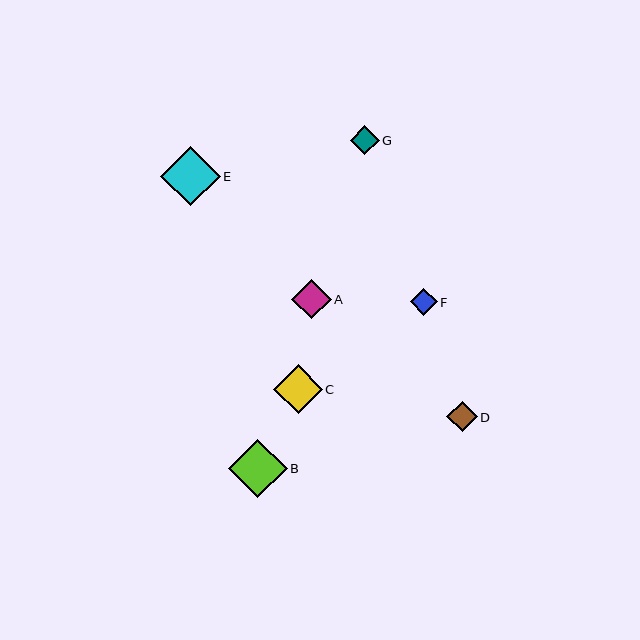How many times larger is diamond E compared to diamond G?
Diamond E is approximately 2.0 times the size of diamond G.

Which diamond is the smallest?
Diamond F is the smallest with a size of approximately 27 pixels.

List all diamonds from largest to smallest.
From largest to smallest: E, B, C, A, D, G, F.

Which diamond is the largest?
Diamond E is the largest with a size of approximately 59 pixels.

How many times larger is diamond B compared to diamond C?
Diamond B is approximately 1.2 times the size of diamond C.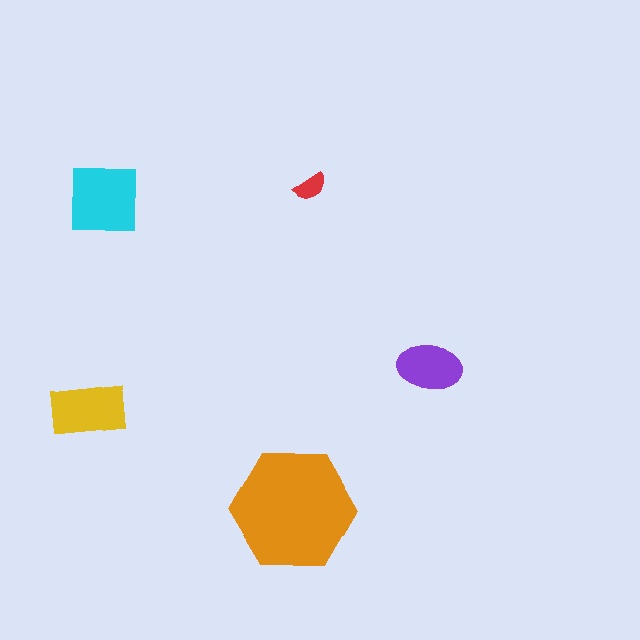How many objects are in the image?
There are 5 objects in the image.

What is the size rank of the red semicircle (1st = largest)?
5th.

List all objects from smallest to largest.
The red semicircle, the purple ellipse, the yellow rectangle, the cyan square, the orange hexagon.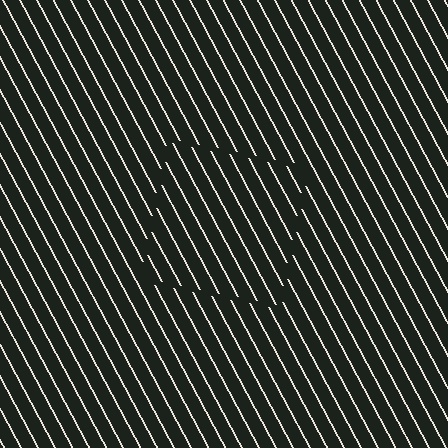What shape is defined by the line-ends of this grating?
An illusory square. The interior of the shape contains the same grating, shifted by half a period — the contour is defined by the phase discontinuity where line-ends from the inner and outer gratings abut.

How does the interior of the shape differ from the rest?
The interior of the shape contains the same grating, shifted by half a period — the contour is defined by the phase discontinuity where line-ends from the inner and outer gratings abut.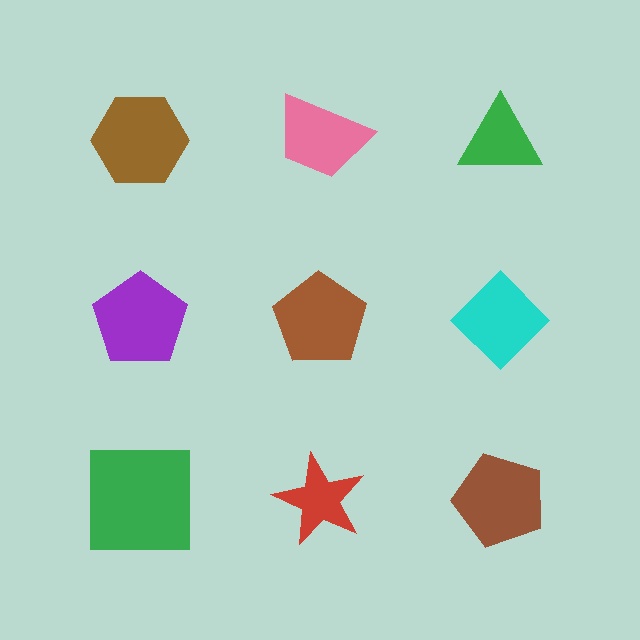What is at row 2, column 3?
A cyan diamond.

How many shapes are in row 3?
3 shapes.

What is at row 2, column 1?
A purple pentagon.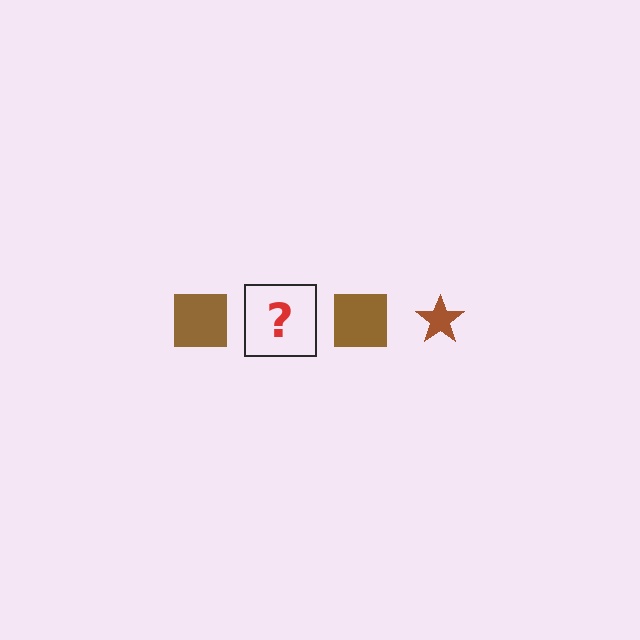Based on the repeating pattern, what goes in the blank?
The blank should be a brown star.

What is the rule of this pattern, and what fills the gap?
The rule is that the pattern cycles through square, star shapes in brown. The gap should be filled with a brown star.